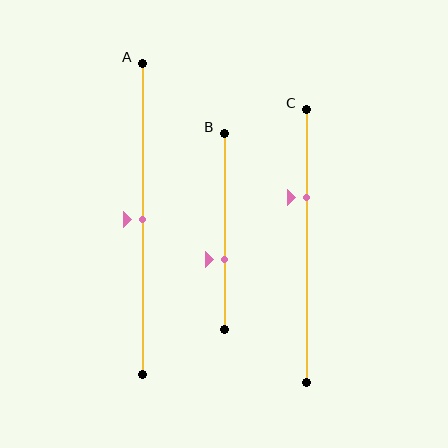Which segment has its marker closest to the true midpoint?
Segment A has its marker closest to the true midpoint.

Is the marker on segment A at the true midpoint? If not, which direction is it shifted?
Yes, the marker on segment A is at the true midpoint.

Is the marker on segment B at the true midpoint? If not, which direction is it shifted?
No, the marker on segment B is shifted downward by about 14% of the segment length.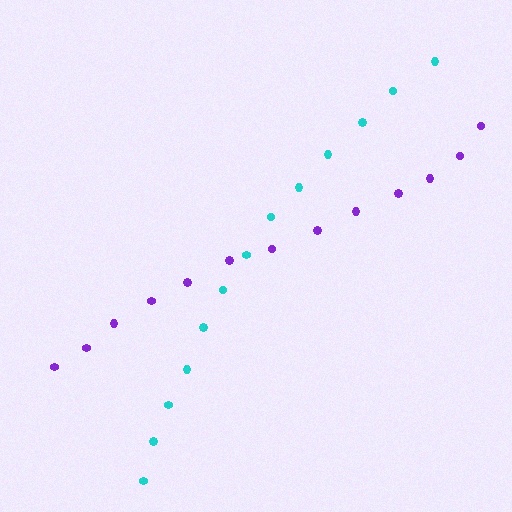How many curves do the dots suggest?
There are 2 distinct paths.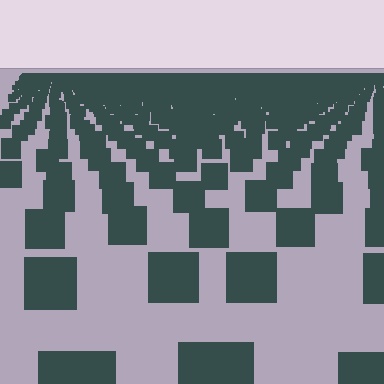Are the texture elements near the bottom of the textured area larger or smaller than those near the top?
Larger. Near the bottom, elements are closer to the viewer and appear at a bigger on-screen size.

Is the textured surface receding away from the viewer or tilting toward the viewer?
The surface is receding away from the viewer. Texture elements get smaller and denser toward the top.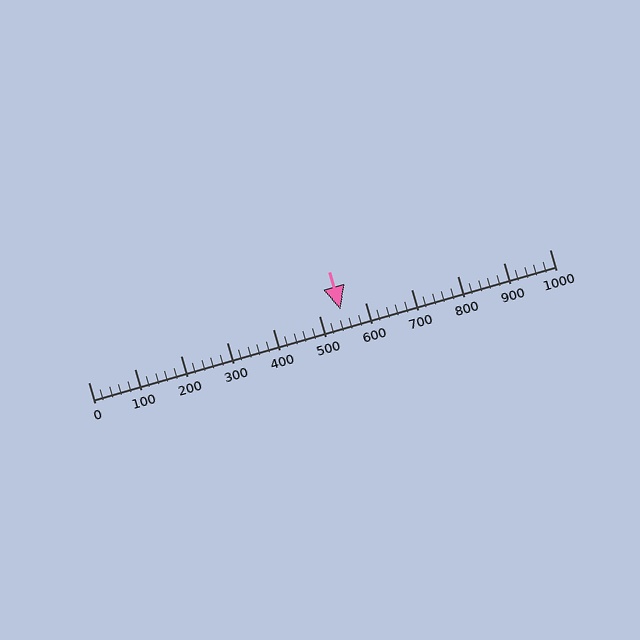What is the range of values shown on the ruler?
The ruler shows values from 0 to 1000.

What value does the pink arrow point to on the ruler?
The pink arrow points to approximately 546.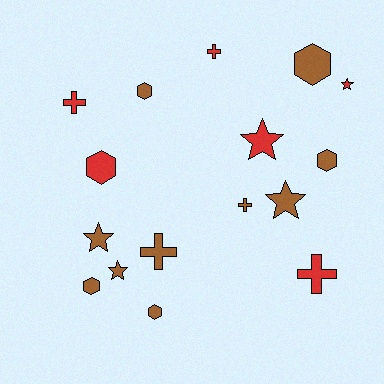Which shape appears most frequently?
Hexagon, with 6 objects.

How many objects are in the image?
There are 16 objects.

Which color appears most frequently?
Brown, with 10 objects.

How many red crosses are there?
There are 3 red crosses.